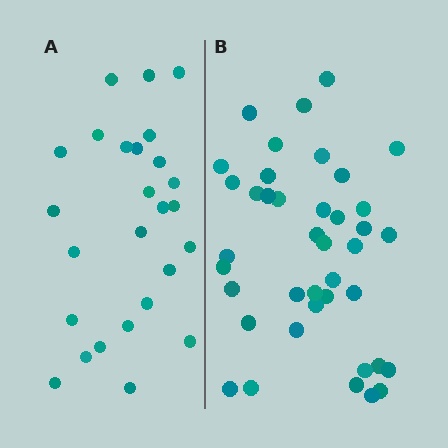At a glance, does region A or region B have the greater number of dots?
Region B (the right region) has more dots.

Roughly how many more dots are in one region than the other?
Region B has approximately 15 more dots than region A.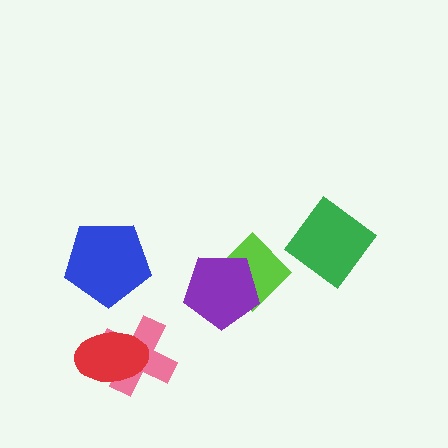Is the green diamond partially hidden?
No, no other shape covers it.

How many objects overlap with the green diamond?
0 objects overlap with the green diamond.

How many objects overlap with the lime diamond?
1 object overlaps with the lime diamond.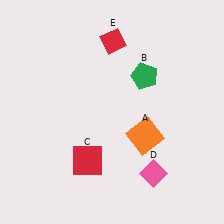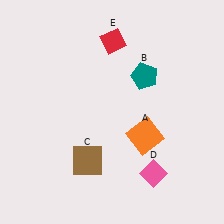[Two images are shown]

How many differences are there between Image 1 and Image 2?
There are 2 differences between the two images.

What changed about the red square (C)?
In Image 1, C is red. In Image 2, it changed to brown.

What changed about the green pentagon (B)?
In Image 1, B is green. In Image 2, it changed to teal.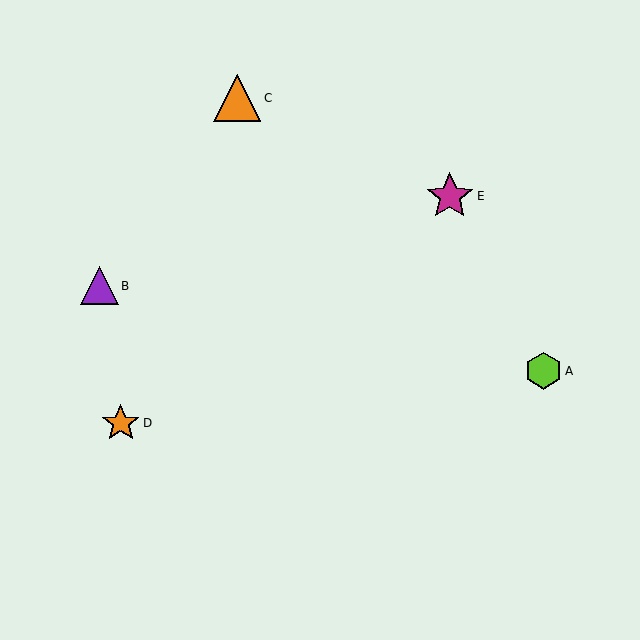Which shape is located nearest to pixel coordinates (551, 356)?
The lime hexagon (labeled A) at (543, 371) is nearest to that location.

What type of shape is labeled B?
Shape B is a purple triangle.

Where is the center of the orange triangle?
The center of the orange triangle is at (237, 98).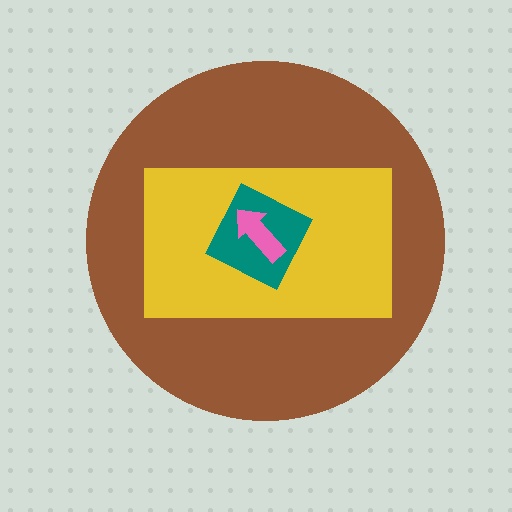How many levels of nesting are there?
4.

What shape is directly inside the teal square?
The pink arrow.